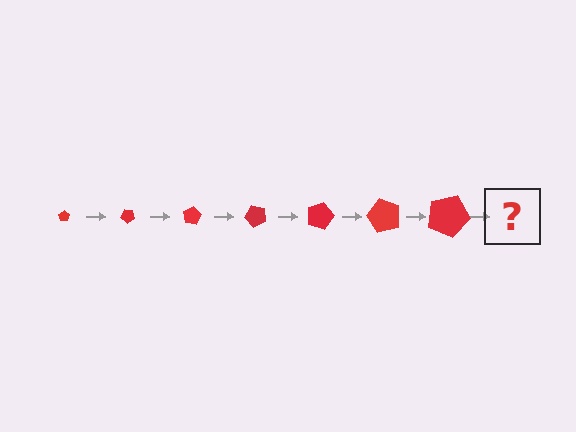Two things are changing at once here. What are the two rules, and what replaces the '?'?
The two rules are that the pentagon grows larger each step and it rotates 40 degrees each step. The '?' should be a pentagon, larger than the previous one and rotated 280 degrees from the start.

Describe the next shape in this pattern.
It should be a pentagon, larger than the previous one and rotated 280 degrees from the start.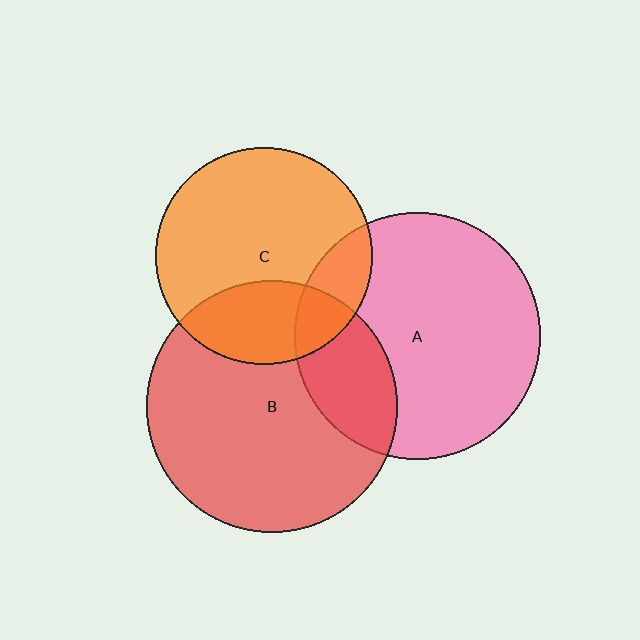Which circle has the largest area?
Circle B (red).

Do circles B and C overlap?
Yes.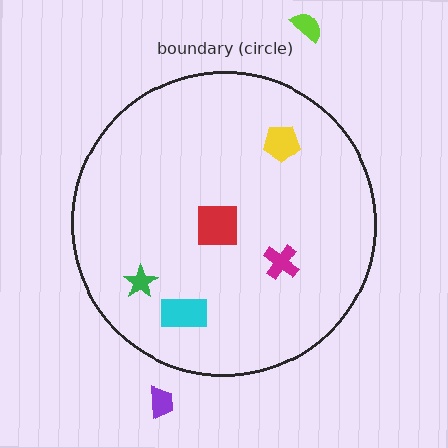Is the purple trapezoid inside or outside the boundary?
Outside.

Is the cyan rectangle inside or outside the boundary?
Inside.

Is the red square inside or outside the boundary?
Inside.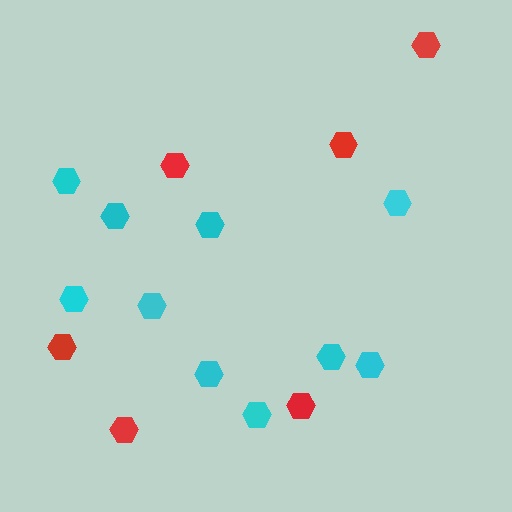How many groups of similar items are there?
There are 2 groups: one group of red hexagons (6) and one group of cyan hexagons (10).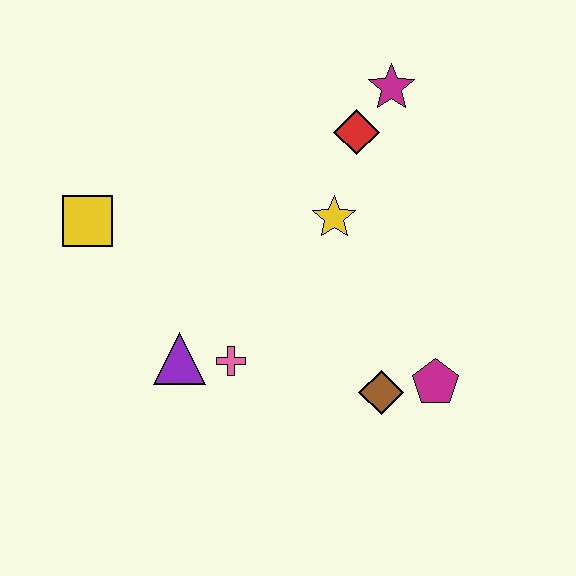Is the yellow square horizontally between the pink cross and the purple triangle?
No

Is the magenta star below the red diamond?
No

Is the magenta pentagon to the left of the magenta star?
No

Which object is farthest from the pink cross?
The magenta star is farthest from the pink cross.